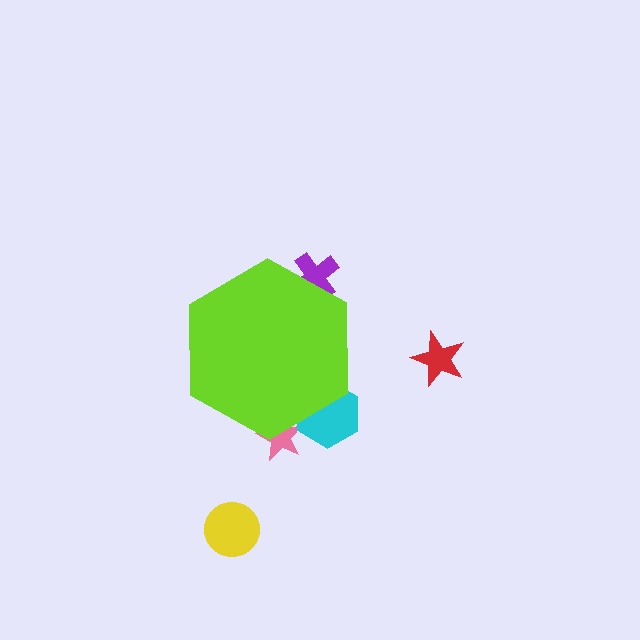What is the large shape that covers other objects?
A lime hexagon.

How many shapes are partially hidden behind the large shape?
3 shapes are partially hidden.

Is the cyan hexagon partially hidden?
Yes, the cyan hexagon is partially hidden behind the lime hexagon.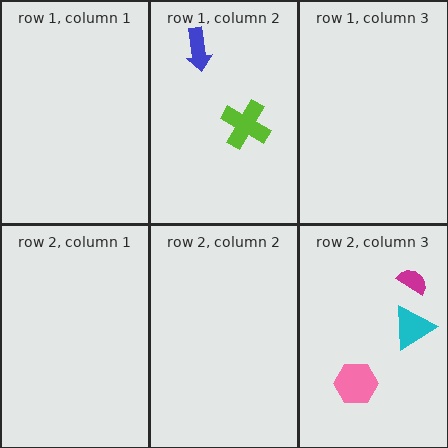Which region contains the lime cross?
The row 1, column 2 region.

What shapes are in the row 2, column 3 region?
The magenta semicircle, the cyan triangle, the pink hexagon.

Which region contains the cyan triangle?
The row 2, column 3 region.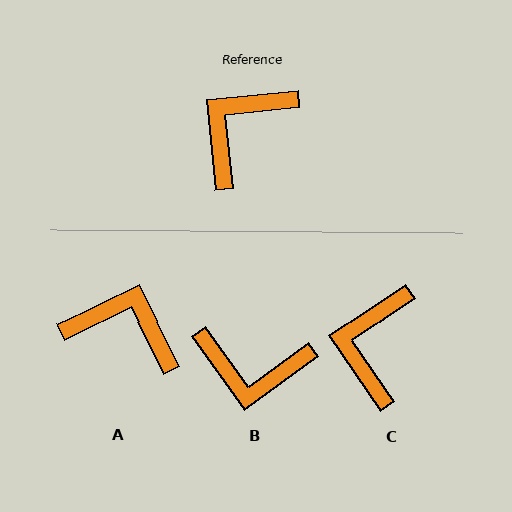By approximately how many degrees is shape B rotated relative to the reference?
Approximately 120 degrees counter-clockwise.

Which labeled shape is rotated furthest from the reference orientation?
B, about 120 degrees away.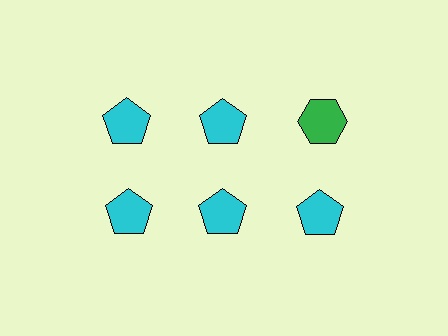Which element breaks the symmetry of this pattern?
The green hexagon in the top row, center column breaks the symmetry. All other shapes are cyan pentagons.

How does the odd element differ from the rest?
It differs in both color (green instead of cyan) and shape (hexagon instead of pentagon).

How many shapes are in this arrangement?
There are 6 shapes arranged in a grid pattern.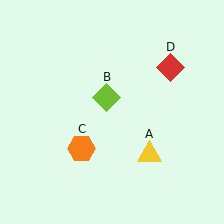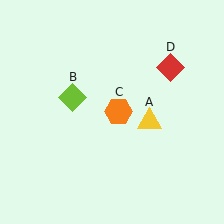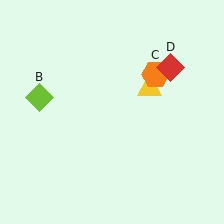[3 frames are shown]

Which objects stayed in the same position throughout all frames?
Red diamond (object D) remained stationary.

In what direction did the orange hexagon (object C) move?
The orange hexagon (object C) moved up and to the right.